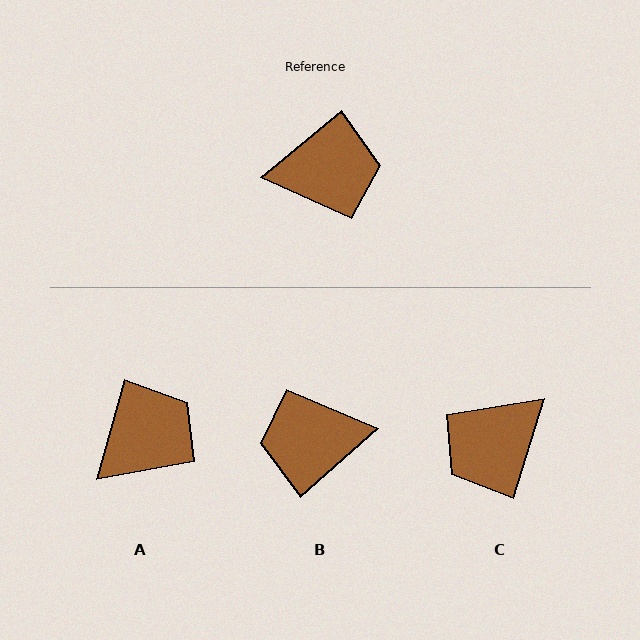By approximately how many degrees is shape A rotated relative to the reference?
Approximately 35 degrees counter-clockwise.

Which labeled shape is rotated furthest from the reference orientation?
B, about 179 degrees away.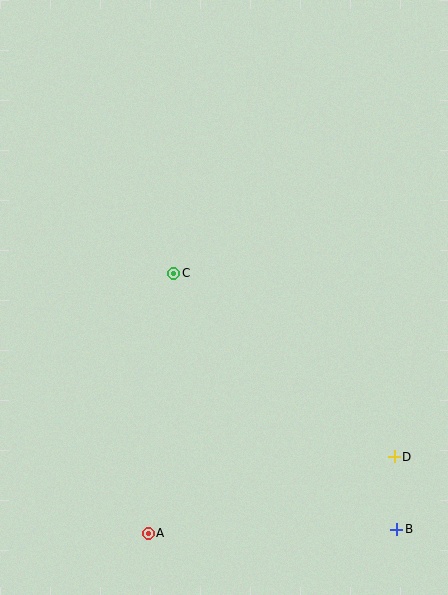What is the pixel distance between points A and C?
The distance between A and C is 261 pixels.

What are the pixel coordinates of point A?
Point A is at (148, 533).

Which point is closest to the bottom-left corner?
Point A is closest to the bottom-left corner.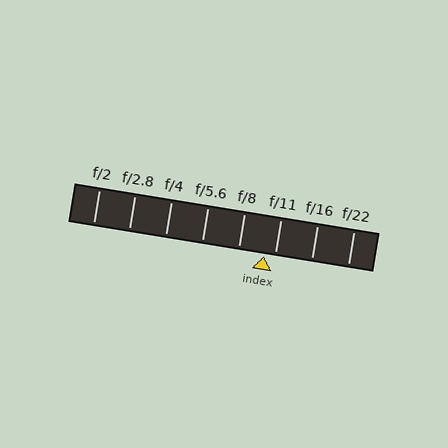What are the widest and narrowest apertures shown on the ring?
The widest aperture shown is f/2 and the narrowest is f/22.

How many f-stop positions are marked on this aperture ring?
There are 8 f-stop positions marked.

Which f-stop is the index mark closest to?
The index mark is closest to f/11.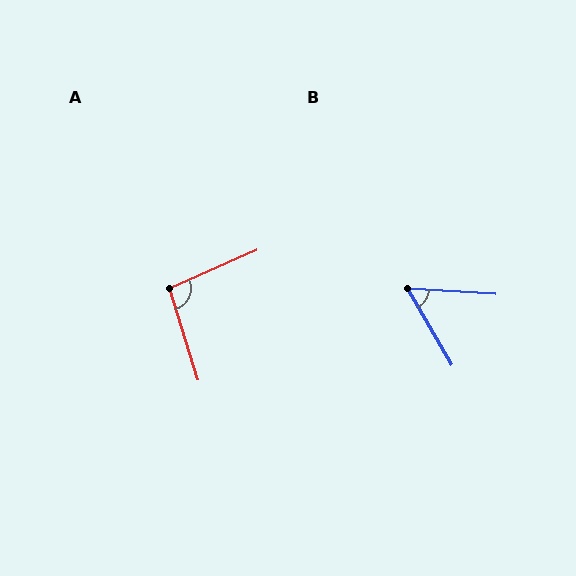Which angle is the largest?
A, at approximately 96 degrees.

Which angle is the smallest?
B, at approximately 56 degrees.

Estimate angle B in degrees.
Approximately 56 degrees.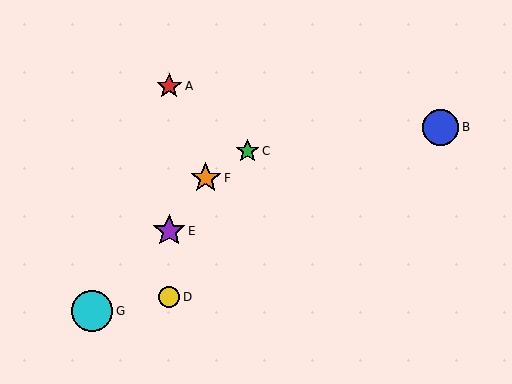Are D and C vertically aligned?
No, D is at x≈169 and C is at x≈248.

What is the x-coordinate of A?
Object A is at x≈169.